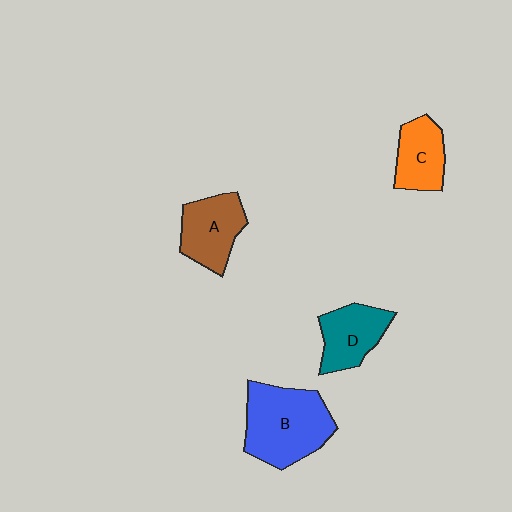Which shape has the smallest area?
Shape C (orange).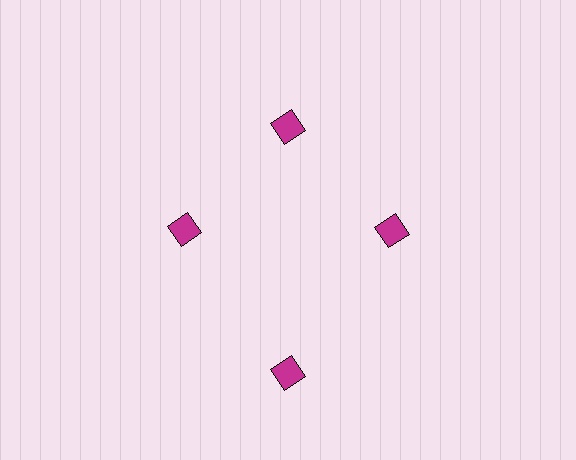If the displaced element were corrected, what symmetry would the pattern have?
It would have 4-fold rotational symmetry — the pattern would map onto itself every 90 degrees.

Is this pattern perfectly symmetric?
No. The 4 magenta diamonds are arranged in a ring, but one element near the 6 o'clock position is pushed outward from the center, breaking the 4-fold rotational symmetry.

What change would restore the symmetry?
The symmetry would be restored by moving it inward, back onto the ring so that all 4 diamonds sit at equal angles and equal distance from the center.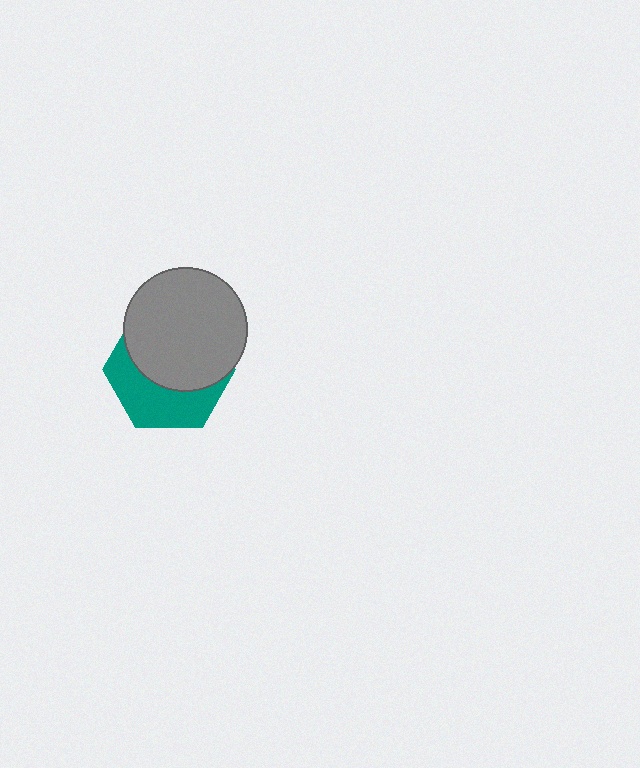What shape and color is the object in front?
The object in front is a gray circle.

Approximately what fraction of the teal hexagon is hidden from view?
Roughly 58% of the teal hexagon is hidden behind the gray circle.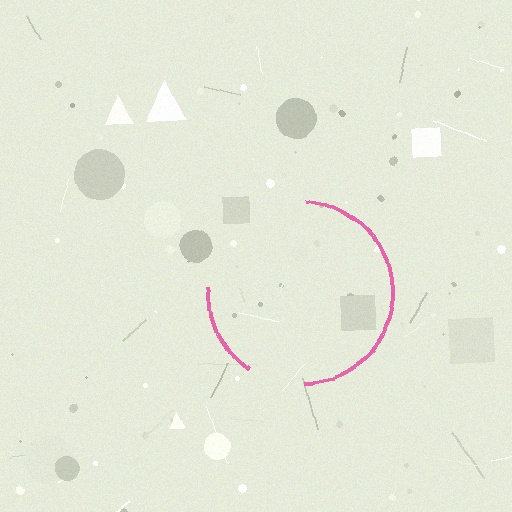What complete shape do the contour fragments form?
The contour fragments form a circle.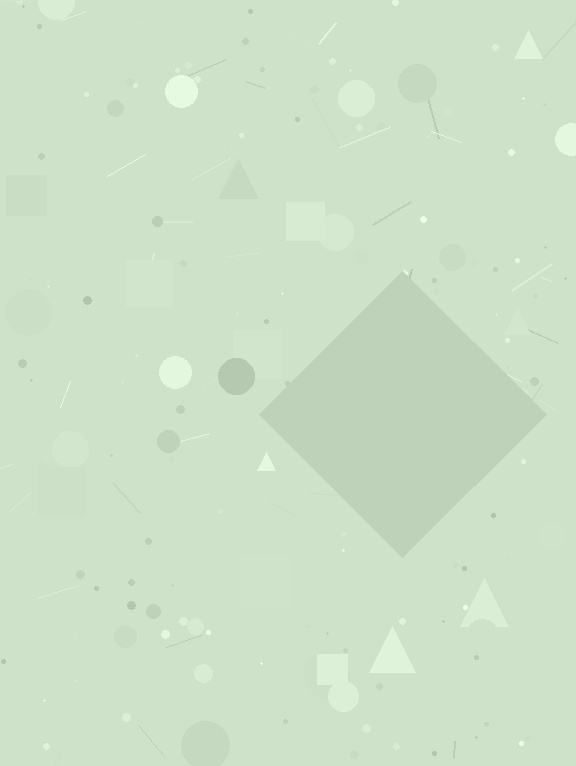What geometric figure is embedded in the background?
A diamond is embedded in the background.